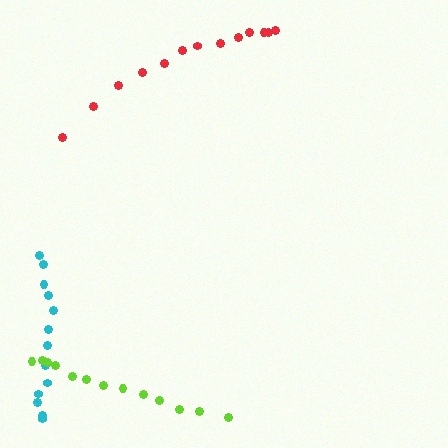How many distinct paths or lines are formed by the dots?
There are 3 distinct paths.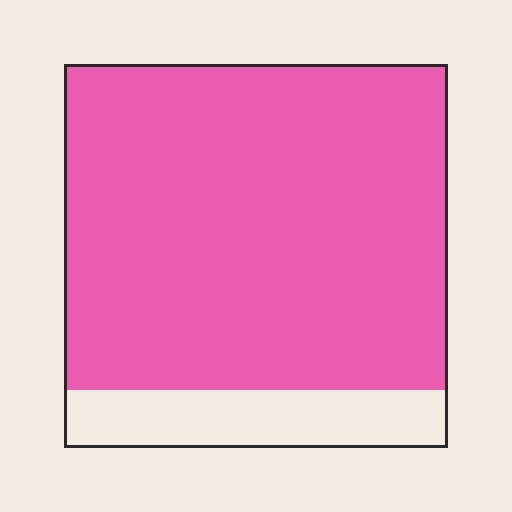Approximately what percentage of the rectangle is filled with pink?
Approximately 85%.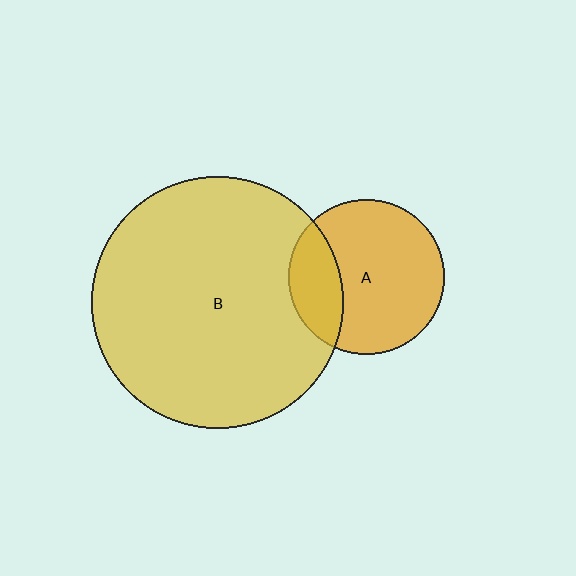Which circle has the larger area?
Circle B (yellow).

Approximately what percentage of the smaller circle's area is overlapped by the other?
Approximately 25%.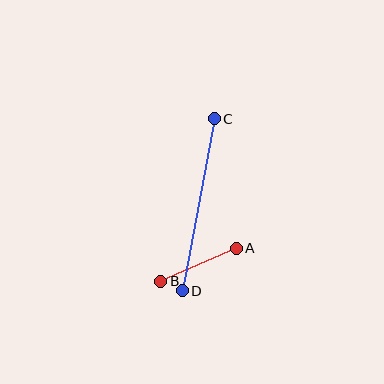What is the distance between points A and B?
The distance is approximately 82 pixels.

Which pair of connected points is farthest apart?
Points C and D are farthest apart.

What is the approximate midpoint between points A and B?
The midpoint is at approximately (198, 265) pixels.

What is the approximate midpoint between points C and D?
The midpoint is at approximately (198, 205) pixels.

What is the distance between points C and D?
The distance is approximately 175 pixels.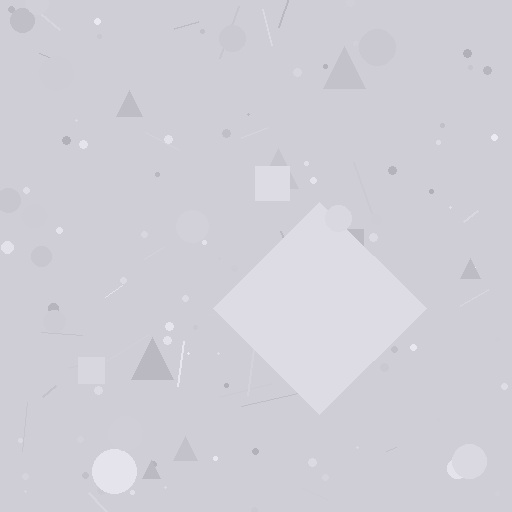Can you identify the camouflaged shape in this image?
The camouflaged shape is a diamond.